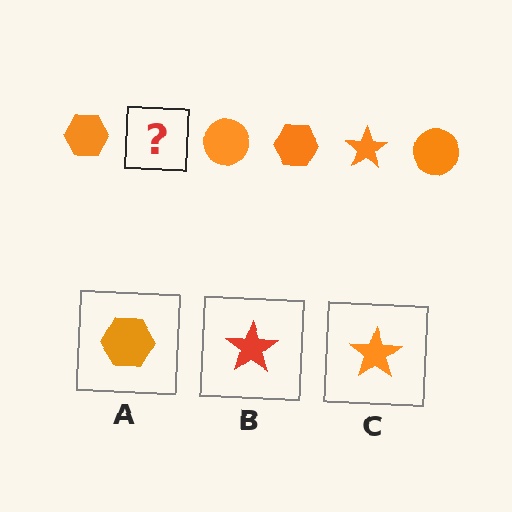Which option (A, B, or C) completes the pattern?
C.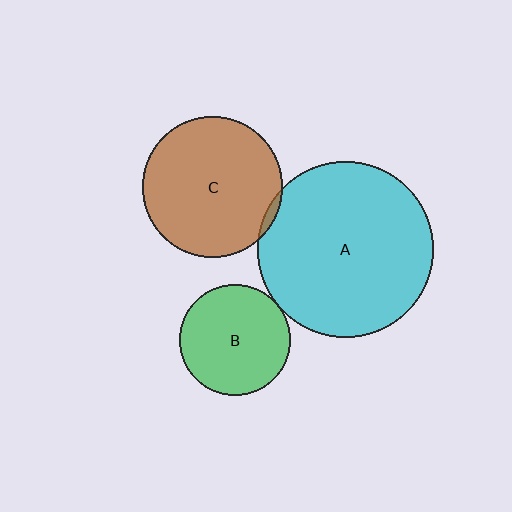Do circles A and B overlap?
Yes.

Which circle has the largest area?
Circle A (cyan).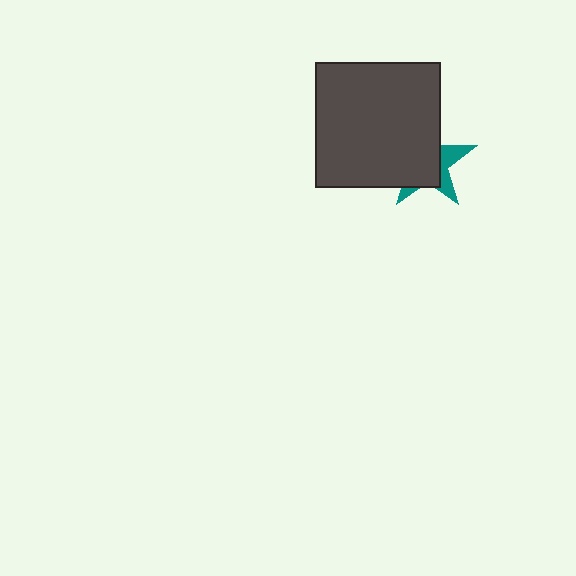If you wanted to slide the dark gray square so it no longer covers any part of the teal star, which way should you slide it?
Slide it toward the upper-left — that is the most direct way to separate the two shapes.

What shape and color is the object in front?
The object in front is a dark gray square.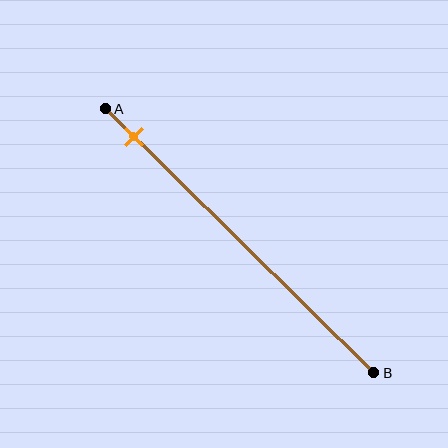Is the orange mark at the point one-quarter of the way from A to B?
No, the mark is at about 10% from A, not at the 25% one-quarter point.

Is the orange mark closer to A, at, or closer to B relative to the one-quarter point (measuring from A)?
The orange mark is closer to point A than the one-quarter point of segment AB.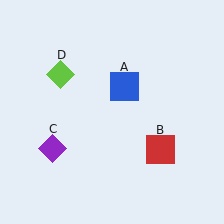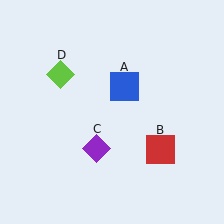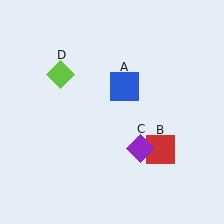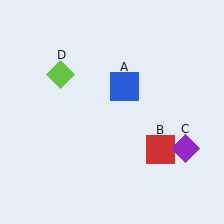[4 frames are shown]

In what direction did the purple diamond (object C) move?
The purple diamond (object C) moved right.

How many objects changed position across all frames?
1 object changed position: purple diamond (object C).